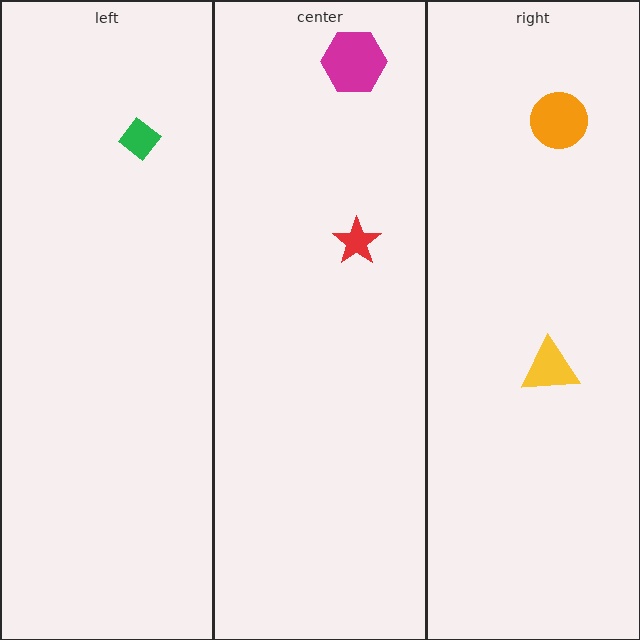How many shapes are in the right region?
2.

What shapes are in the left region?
The green diamond.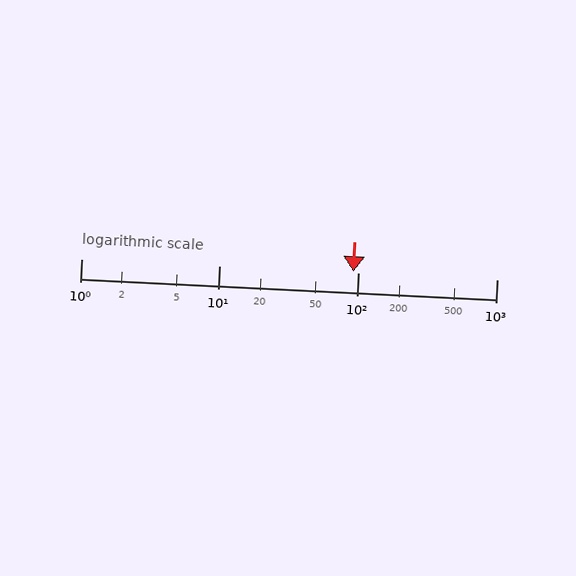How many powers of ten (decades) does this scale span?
The scale spans 3 decades, from 1 to 1000.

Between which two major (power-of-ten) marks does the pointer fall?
The pointer is between 10 and 100.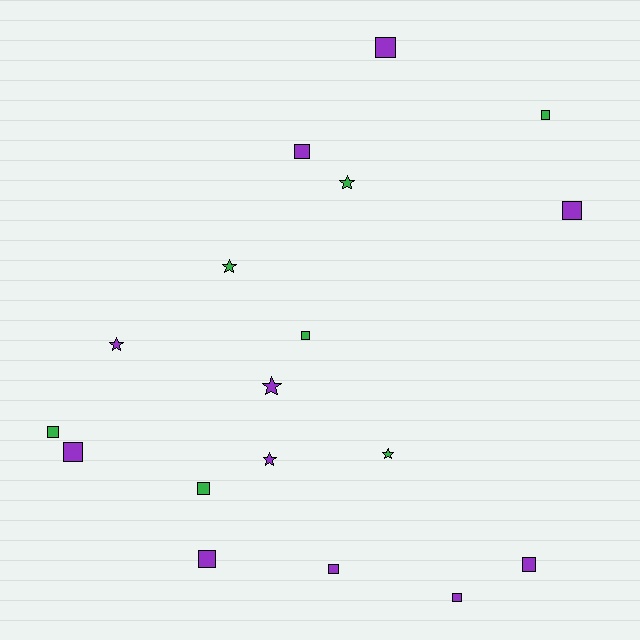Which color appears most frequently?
Purple, with 11 objects.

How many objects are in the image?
There are 18 objects.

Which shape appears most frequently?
Square, with 12 objects.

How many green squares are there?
There are 4 green squares.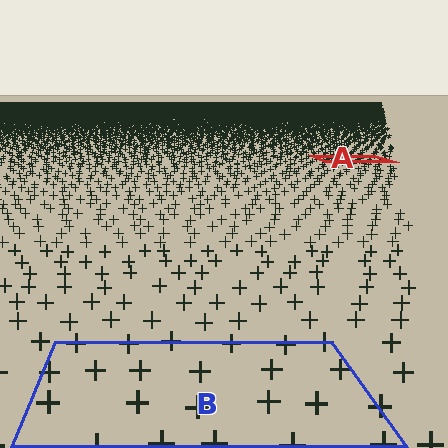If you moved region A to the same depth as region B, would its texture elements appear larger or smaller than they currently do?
They would appear larger. At a closer depth, the same texture elements are projected at a bigger on-screen size.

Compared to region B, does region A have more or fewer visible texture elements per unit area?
Region A has more texture elements per unit area — they are packed more densely because it is farther away.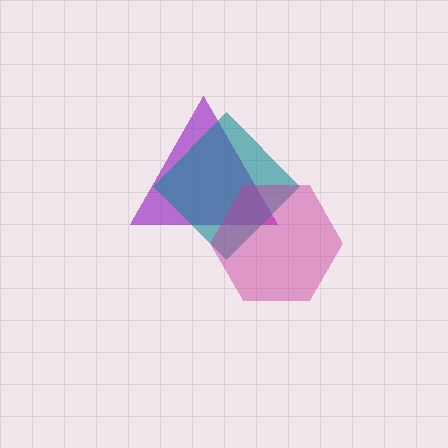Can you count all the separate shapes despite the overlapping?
Yes, there are 3 separate shapes.